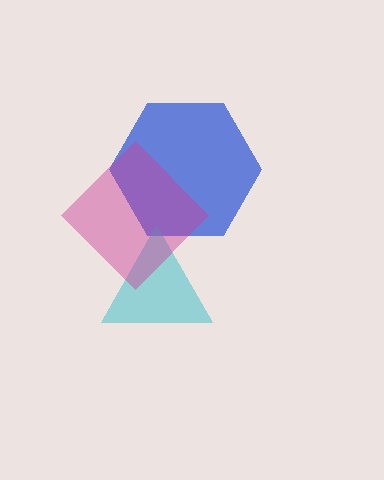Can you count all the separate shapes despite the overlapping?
Yes, there are 3 separate shapes.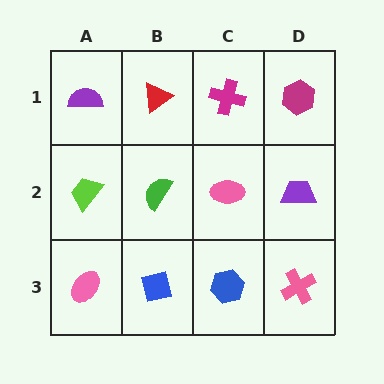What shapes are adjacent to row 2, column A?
A purple semicircle (row 1, column A), a pink ellipse (row 3, column A), a green semicircle (row 2, column B).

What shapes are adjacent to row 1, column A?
A lime trapezoid (row 2, column A), a red triangle (row 1, column B).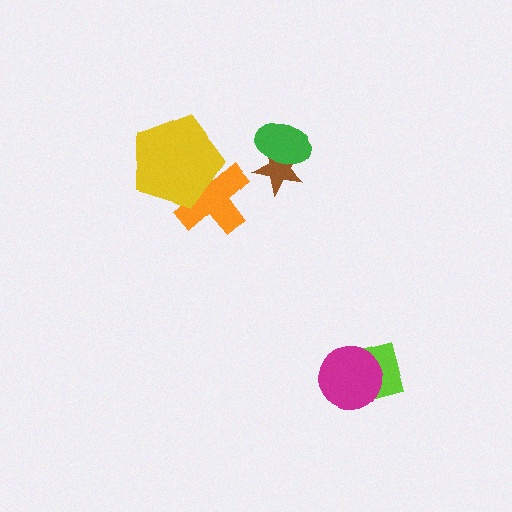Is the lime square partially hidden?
Yes, it is partially covered by another shape.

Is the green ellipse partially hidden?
No, no other shape covers it.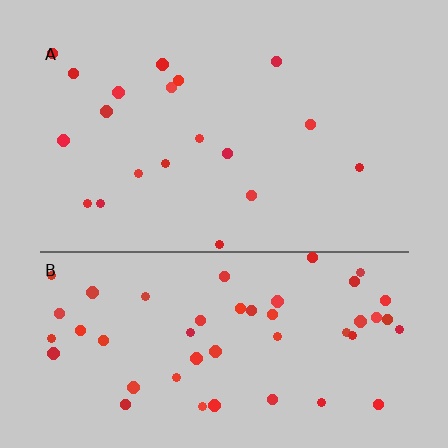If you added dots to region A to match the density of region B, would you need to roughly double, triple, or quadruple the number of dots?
Approximately triple.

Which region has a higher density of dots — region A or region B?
B (the bottom).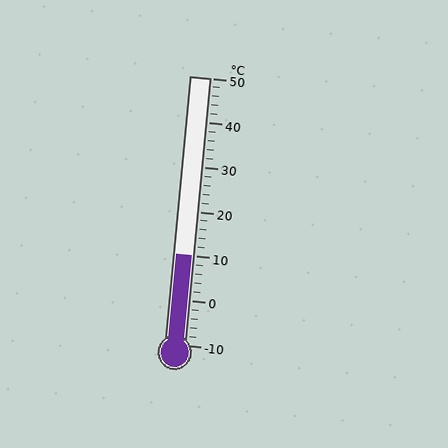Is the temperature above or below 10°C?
The temperature is at 10°C.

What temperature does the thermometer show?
The thermometer shows approximately 10°C.